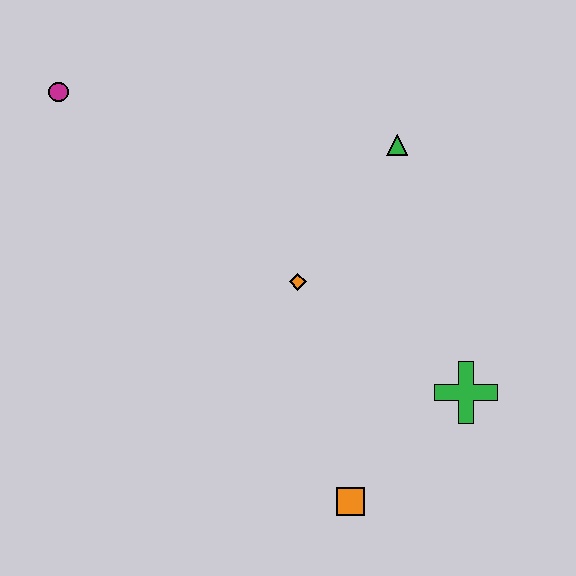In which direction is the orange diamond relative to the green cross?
The orange diamond is to the left of the green cross.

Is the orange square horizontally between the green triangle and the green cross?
No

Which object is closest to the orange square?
The green cross is closest to the orange square.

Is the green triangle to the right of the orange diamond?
Yes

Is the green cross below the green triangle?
Yes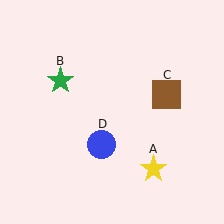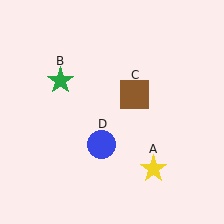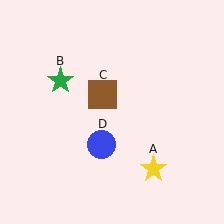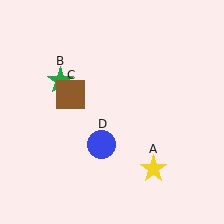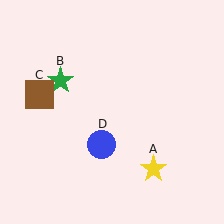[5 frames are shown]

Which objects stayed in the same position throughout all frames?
Yellow star (object A) and green star (object B) and blue circle (object D) remained stationary.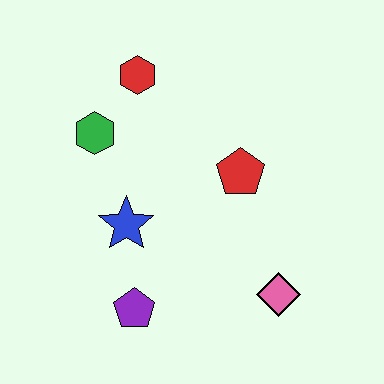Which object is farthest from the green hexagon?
The pink diamond is farthest from the green hexagon.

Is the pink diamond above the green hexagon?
No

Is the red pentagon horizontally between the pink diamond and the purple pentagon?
Yes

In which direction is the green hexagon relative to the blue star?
The green hexagon is above the blue star.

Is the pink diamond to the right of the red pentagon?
Yes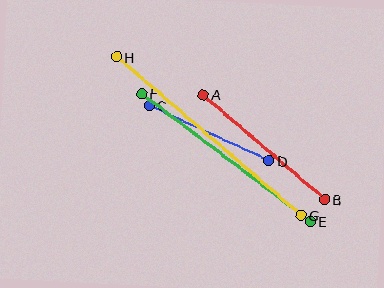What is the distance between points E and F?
The distance is approximately 212 pixels.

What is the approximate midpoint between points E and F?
The midpoint is at approximately (226, 158) pixels.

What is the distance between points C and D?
The distance is approximately 132 pixels.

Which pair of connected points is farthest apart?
Points G and H are farthest apart.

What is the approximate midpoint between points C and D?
The midpoint is at approximately (209, 133) pixels.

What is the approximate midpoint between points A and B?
The midpoint is at approximately (264, 147) pixels.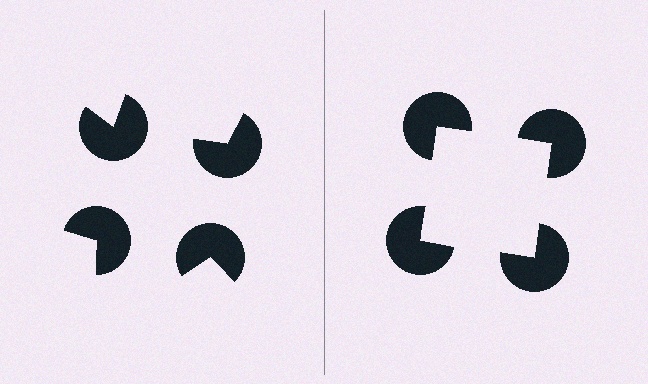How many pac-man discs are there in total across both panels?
8 — 4 on each side.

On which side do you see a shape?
An illusory square appears on the right side. On the left side the wedge cuts are rotated, so no coherent shape forms.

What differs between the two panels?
The pac-man discs are positioned identically on both sides; only the wedge orientations differ. On the right they align to a square; on the left they are misaligned.